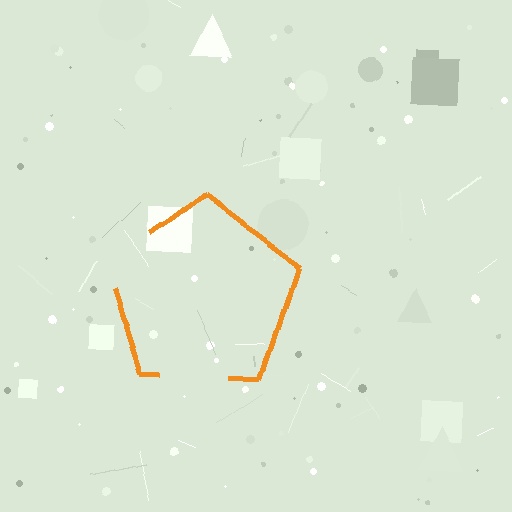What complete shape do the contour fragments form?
The contour fragments form a pentagon.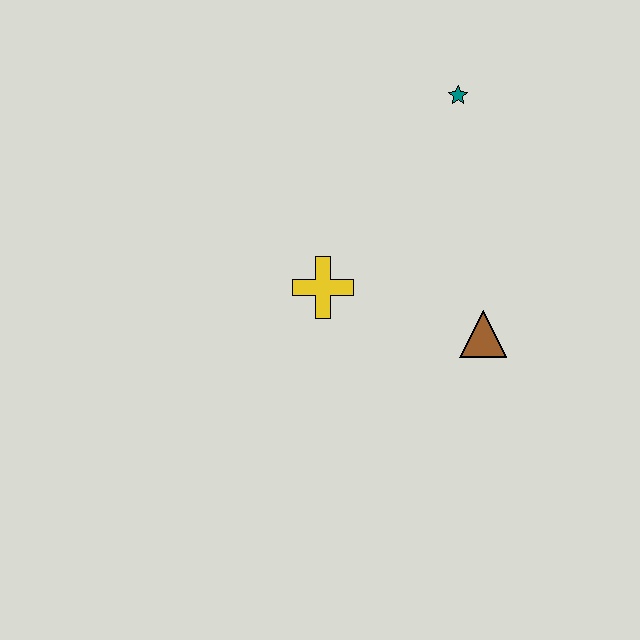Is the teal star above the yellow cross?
Yes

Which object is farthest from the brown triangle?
The teal star is farthest from the brown triangle.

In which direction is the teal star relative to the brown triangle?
The teal star is above the brown triangle.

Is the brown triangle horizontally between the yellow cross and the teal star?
No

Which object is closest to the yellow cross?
The brown triangle is closest to the yellow cross.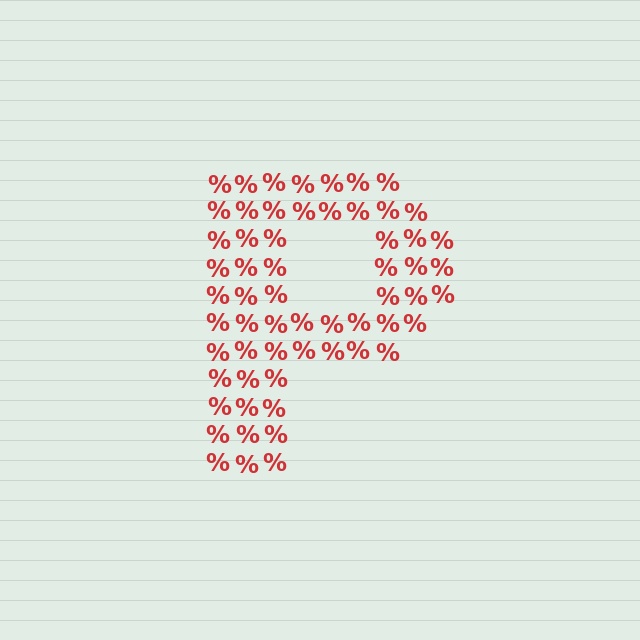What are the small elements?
The small elements are percent signs.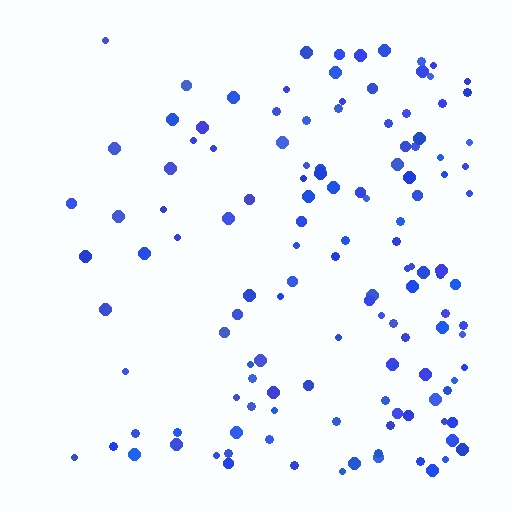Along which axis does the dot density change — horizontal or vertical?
Horizontal.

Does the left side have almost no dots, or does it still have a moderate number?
Still a moderate number, just noticeably fewer than the right.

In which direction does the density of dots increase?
From left to right, with the right side densest.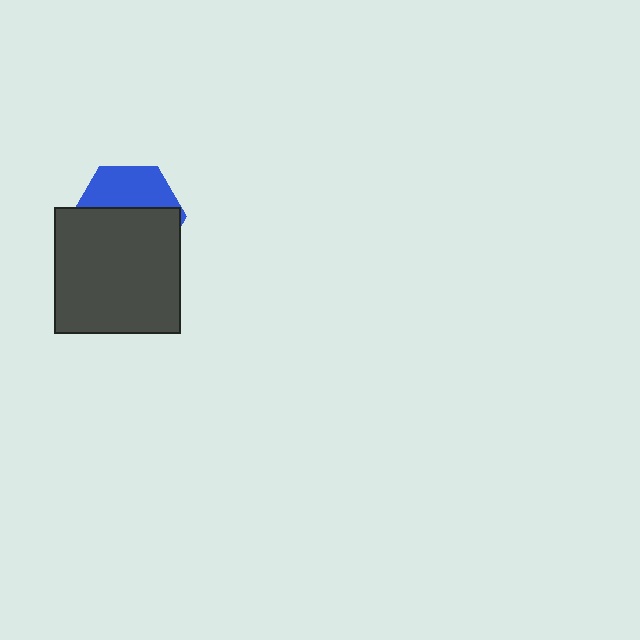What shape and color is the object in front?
The object in front is a dark gray square.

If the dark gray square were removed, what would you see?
You would see the complete blue hexagon.